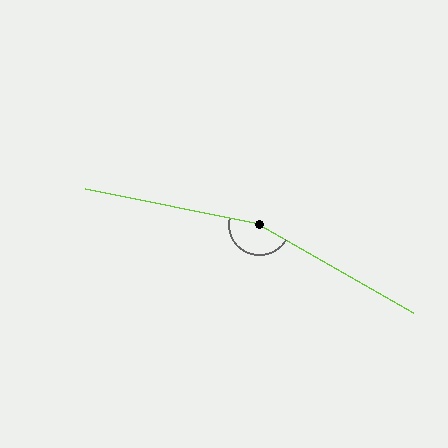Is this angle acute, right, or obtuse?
It is obtuse.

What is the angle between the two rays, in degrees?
Approximately 162 degrees.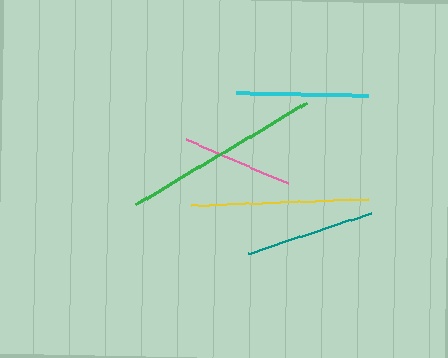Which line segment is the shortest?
The pink line is the shortest at approximately 111 pixels.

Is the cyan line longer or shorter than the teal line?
The cyan line is longer than the teal line.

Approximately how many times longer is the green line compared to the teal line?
The green line is approximately 1.5 times the length of the teal line.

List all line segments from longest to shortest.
From longest to shortest: green, yellow, cyan, teal, pink.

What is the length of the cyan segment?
The cyan segment is approximately 132 pixels long.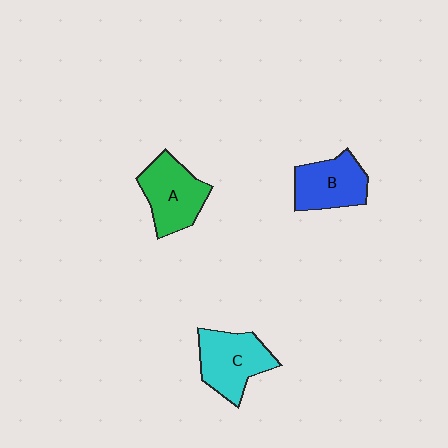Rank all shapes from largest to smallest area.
From largest to smallest: C (cyan), A (green), B (blue).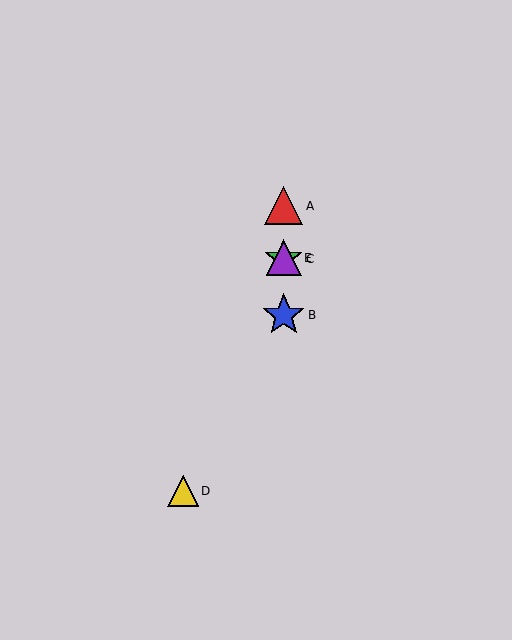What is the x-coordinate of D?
Object D is at x≈183.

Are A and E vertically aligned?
Yes, both are at x≈284.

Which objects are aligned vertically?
Objects A, B, C, E are aligned vertically.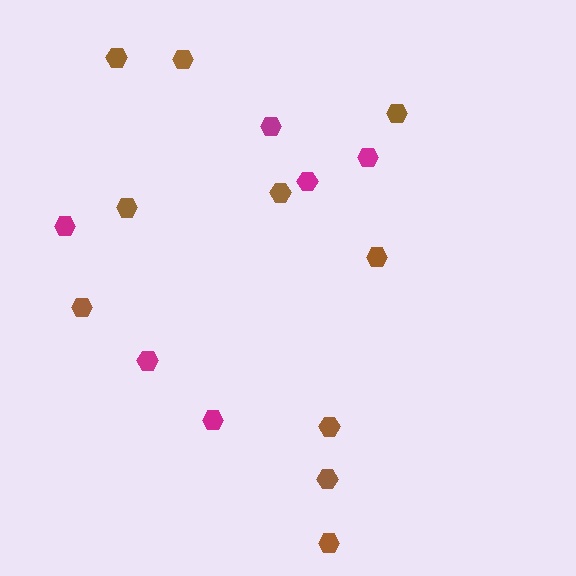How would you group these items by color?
There are 2 groups: one group of magenta hexagons (6) and one group of brown hexagons (10).